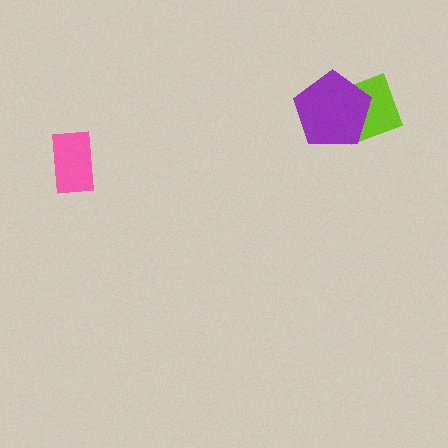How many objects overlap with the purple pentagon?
1 object overlaps with the purple pentagon.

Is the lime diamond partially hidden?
Yes, it is partially covered by another shape.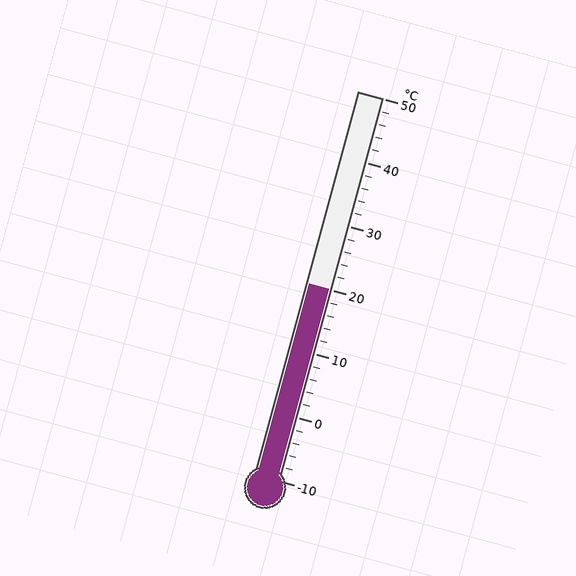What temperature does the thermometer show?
The thermometer shows approximately 20°C.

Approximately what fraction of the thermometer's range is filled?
The thermometer is filled to approximately 50% of its range.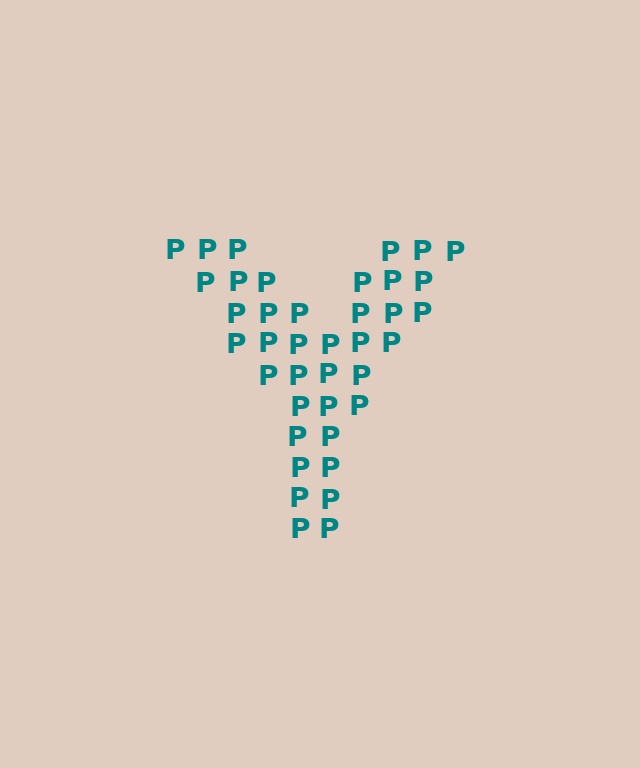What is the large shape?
The large shape is the letter Y.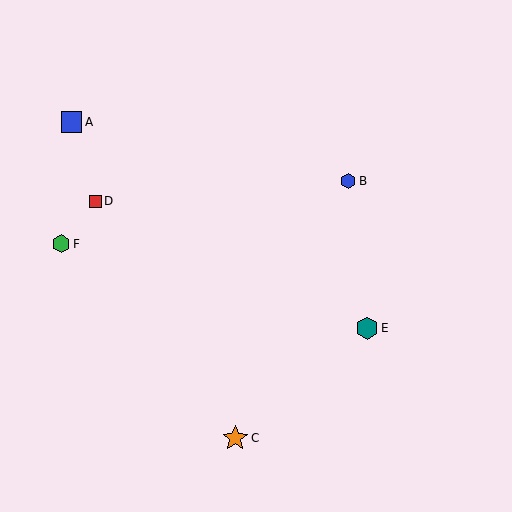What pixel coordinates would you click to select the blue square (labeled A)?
Click at (71, 122) to select the blue square A.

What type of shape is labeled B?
Shape B is a blue hexagon.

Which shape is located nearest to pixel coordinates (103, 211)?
The red square (labeled D) at (95, 201) is nearest to that location.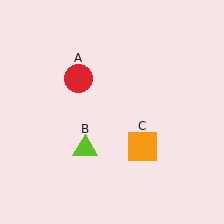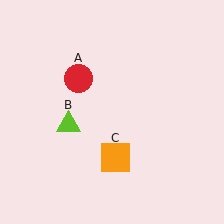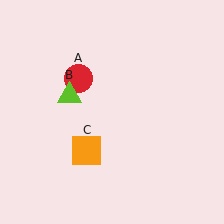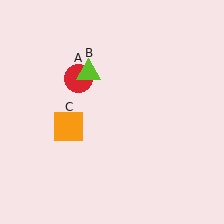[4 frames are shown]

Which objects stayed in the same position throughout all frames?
Red circle (object A) remained stationary.